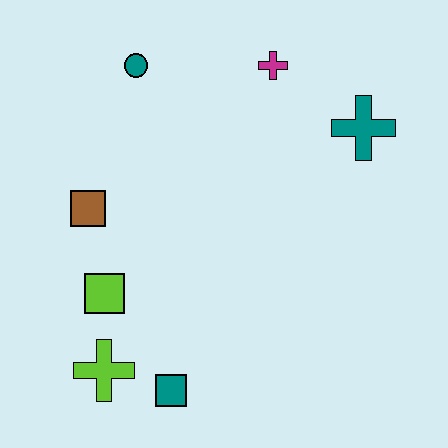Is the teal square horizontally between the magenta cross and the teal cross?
No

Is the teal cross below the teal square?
No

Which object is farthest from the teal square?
The magenta cross is farthest from the teal square.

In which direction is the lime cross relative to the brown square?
The lime cross is below the brown square.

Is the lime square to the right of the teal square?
No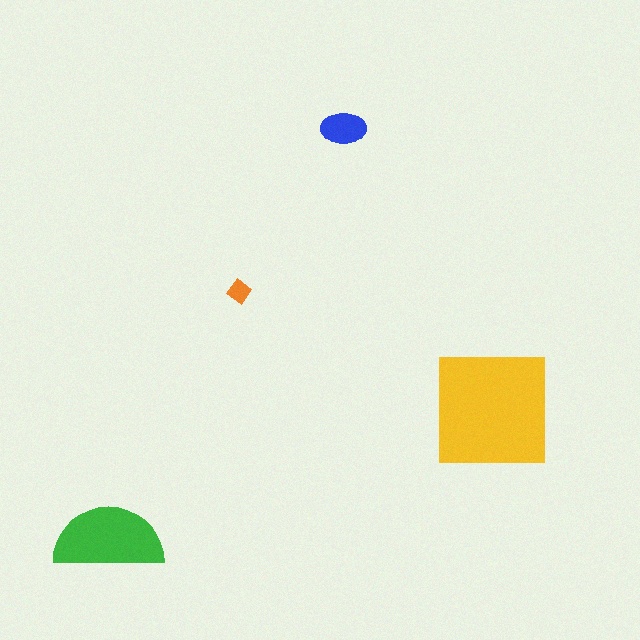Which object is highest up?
The blue ellipse is topmost.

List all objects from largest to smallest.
The yellow square, the green semicircle, the blue ellipse, the orange diamond.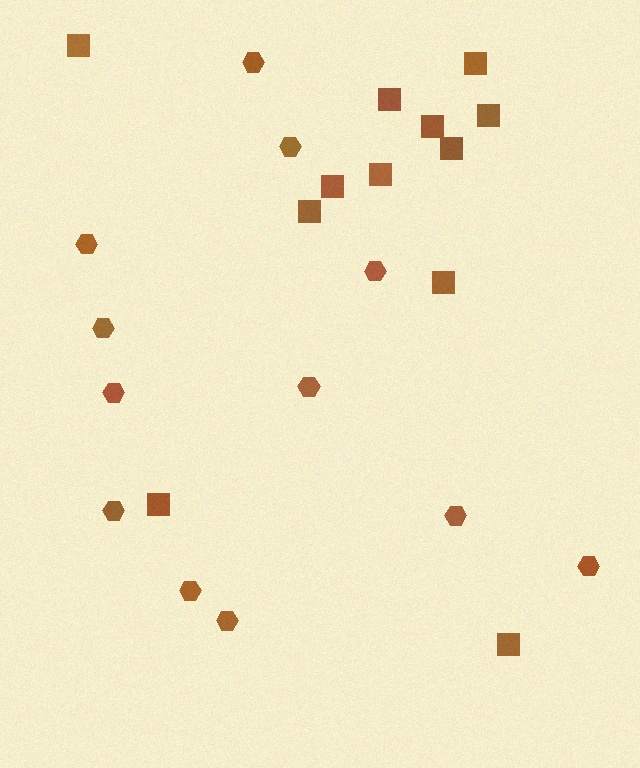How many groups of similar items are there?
There are 2 groups: one group of squares (12) and one group of hexagons (12).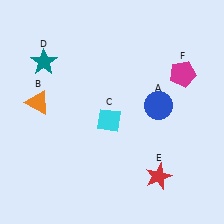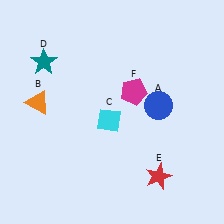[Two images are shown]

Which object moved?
The magenta pentagon (F) moved left.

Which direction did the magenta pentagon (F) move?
The magenta pentagon (F) moved left.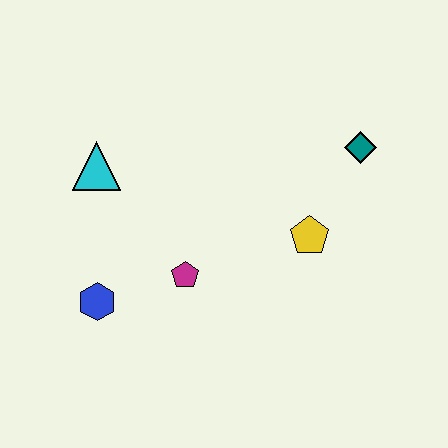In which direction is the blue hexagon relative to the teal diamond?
The blue hexagon is to the left of the teal diamond.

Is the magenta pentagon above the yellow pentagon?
No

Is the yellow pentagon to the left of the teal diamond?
Yes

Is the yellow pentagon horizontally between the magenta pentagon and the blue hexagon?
No